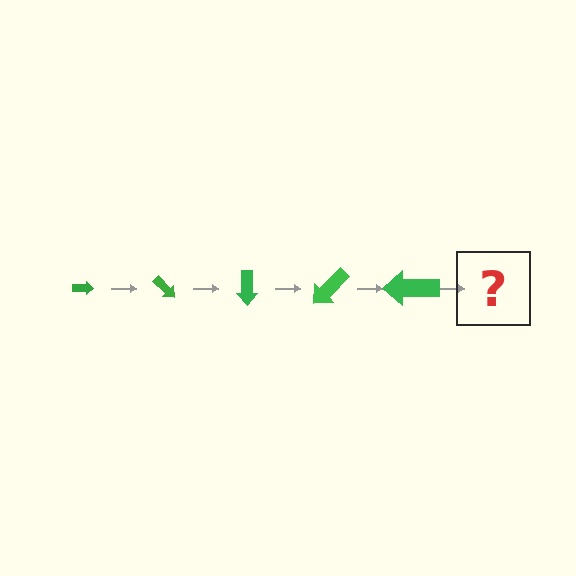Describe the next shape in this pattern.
It should be an arrow, larger than the previous one and rotated 225 degrees from the start.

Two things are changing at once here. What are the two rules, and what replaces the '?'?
The two rules are that the arrow grows larger each step and it rotates 45 degrees each step. The '?' should be an arrow, larger than the previous one and rotated 225 degrees from the start.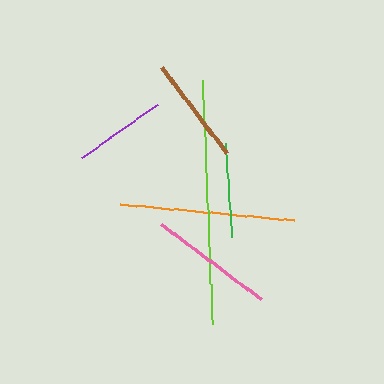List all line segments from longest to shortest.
From longest to shortest: lime, orange, pink, brown, green, purple.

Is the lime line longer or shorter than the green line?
The lime line is longer than the green line.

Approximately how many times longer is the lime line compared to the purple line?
The lime line is approximately 2.7 times the length of the purple line.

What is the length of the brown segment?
The brown segment is approximately 108 pixels long.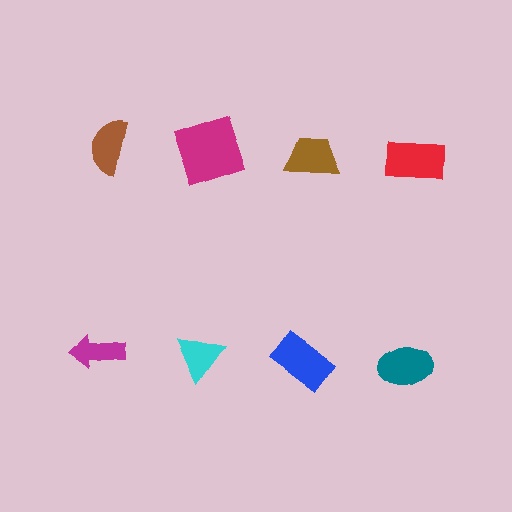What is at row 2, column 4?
A teal ellipse.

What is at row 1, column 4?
A red rectangle.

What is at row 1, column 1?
A brown semicircle.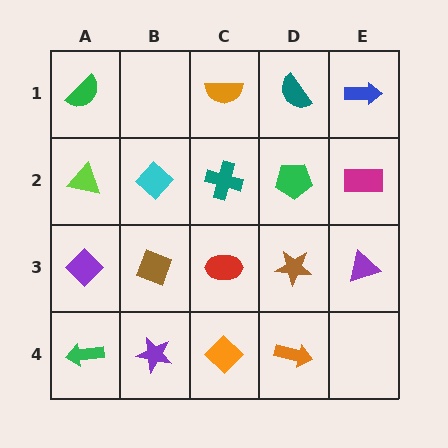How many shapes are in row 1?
4 shapes.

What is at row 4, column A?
A green arrow.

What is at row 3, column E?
A purple triangle.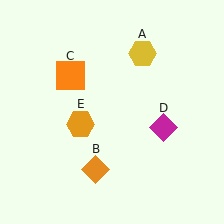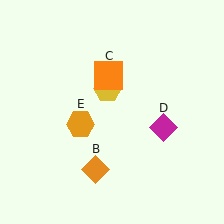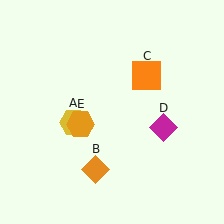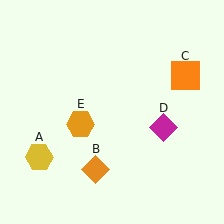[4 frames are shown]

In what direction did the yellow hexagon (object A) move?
The yellow hexagon (object A) moved down and to the left.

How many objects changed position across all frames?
2 objects changed position: yellow hexagon (object A), orange square (object C).